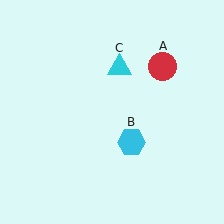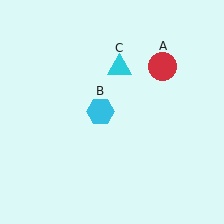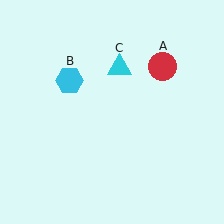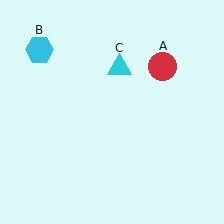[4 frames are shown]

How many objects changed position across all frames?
1 object changed position: cyan hexagon (object B).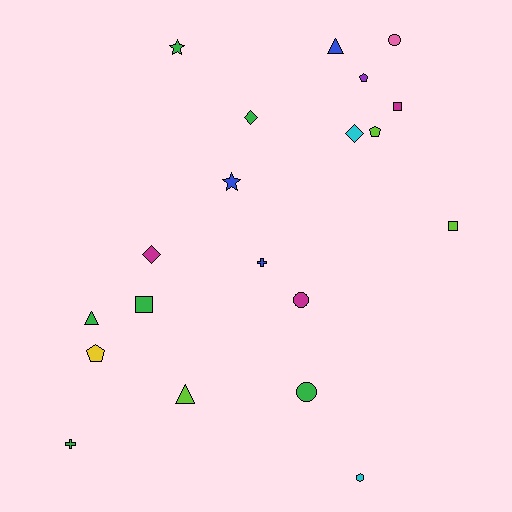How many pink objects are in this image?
There is 1 pink object.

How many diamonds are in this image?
There are 3 diamonds.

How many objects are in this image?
There are 20 objects.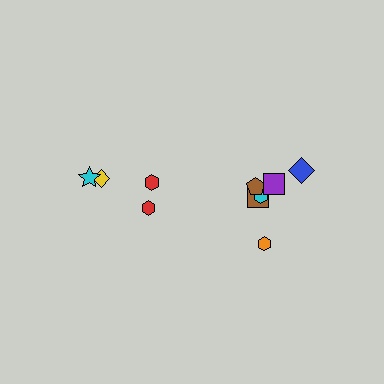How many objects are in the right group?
There are 6 objects.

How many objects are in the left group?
There are 4 objects.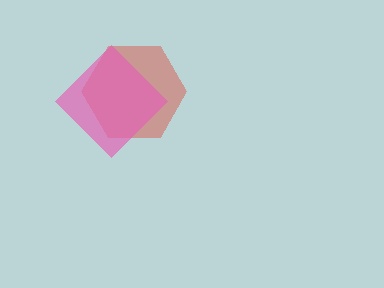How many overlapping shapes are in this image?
There are 2 overlapping shapes in the image.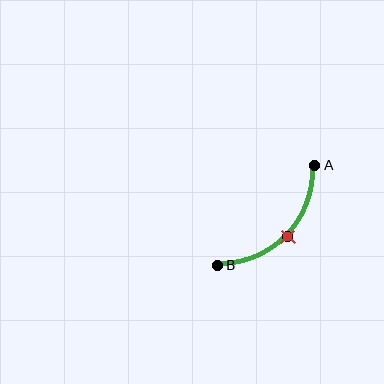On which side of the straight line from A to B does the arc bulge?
The arc bulges below and to the right of the straight line connecting A and B.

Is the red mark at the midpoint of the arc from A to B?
Yes. The red mark lies on the arc at equal arc-length from both A and B — it is the arc midpoint.